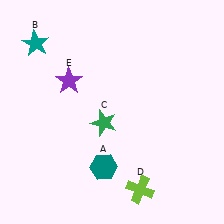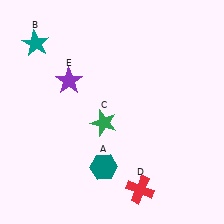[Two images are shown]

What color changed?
The cross (D) changed from lime in Image 1 to red in Image 2.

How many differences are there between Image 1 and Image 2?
There is 1 difference between the two images.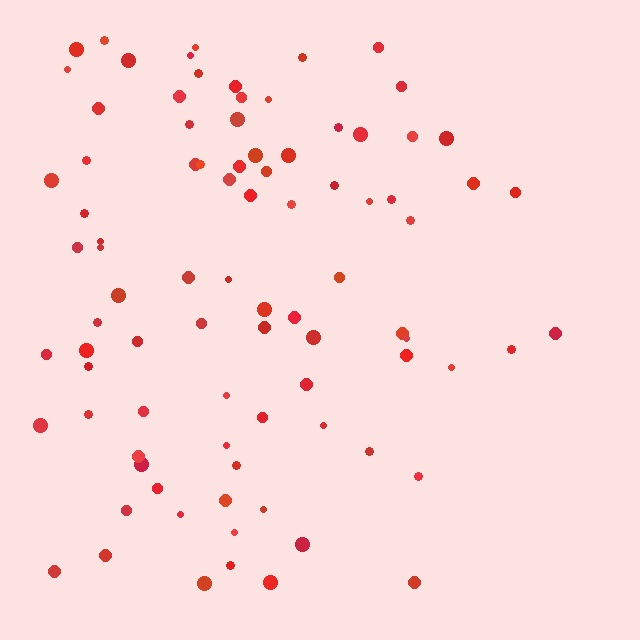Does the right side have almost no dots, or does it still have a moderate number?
Still a moderate number, just noticeably fewer than the left.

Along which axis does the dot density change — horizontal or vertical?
Horizontal.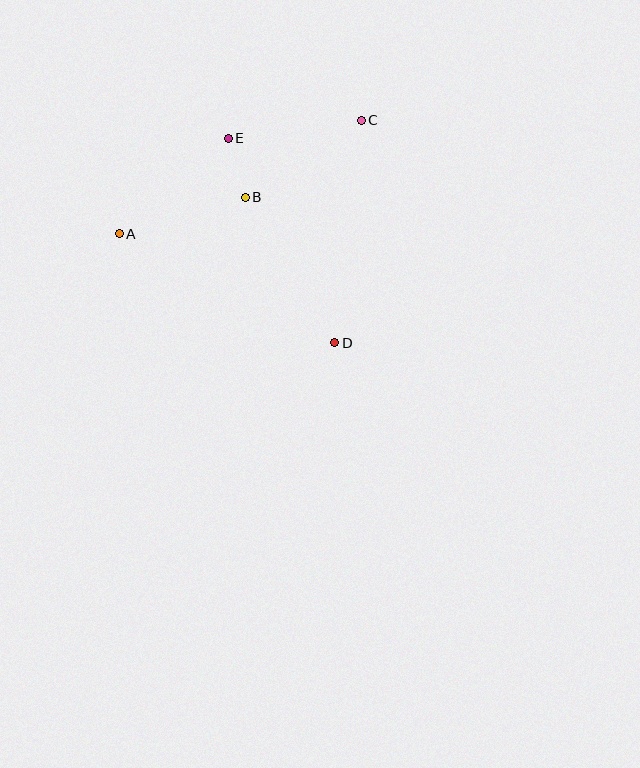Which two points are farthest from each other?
Points A and C are farthest from each other.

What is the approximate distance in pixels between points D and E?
The distance between D and E is approximately 231 pixels.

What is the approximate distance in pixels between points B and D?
The distance between B and D is approximately 171 pixels.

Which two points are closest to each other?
Points B and E are closest to each other.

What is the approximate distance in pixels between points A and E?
The distance between A and E is approximately 145 pixels.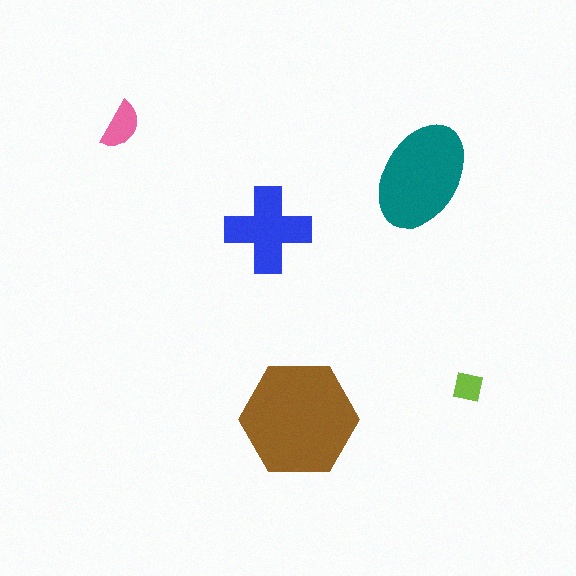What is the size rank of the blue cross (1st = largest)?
3rd.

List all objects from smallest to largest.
The lime square, the pink semicircle, the blue cross, the teal ellipse, the brown hexagon.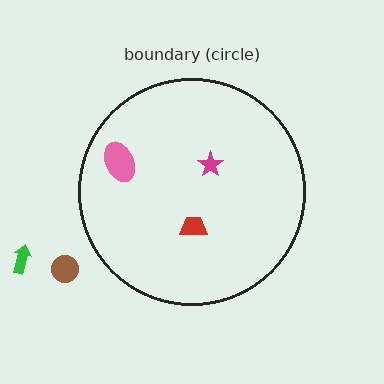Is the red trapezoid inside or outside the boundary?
Inside.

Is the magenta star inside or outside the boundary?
Inside.